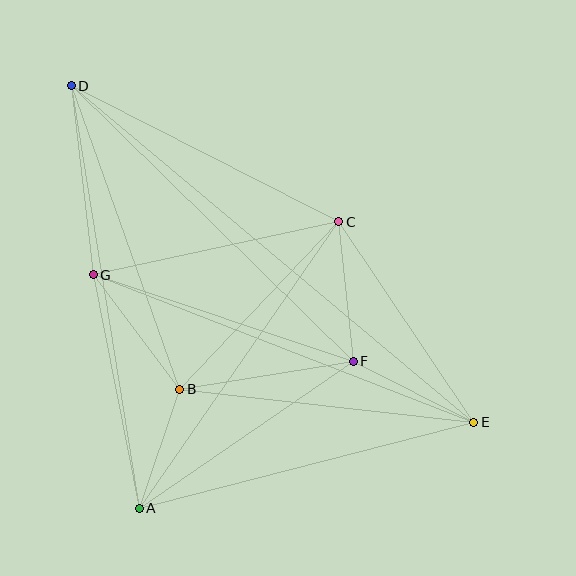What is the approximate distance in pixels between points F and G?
The distance between F and G is approximately 274 pixels.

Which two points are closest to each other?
Points A and B are closest to each other.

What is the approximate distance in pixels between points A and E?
The distance between A and E is approximately 345 pixels.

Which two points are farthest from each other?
Points D and E are farthest from each other.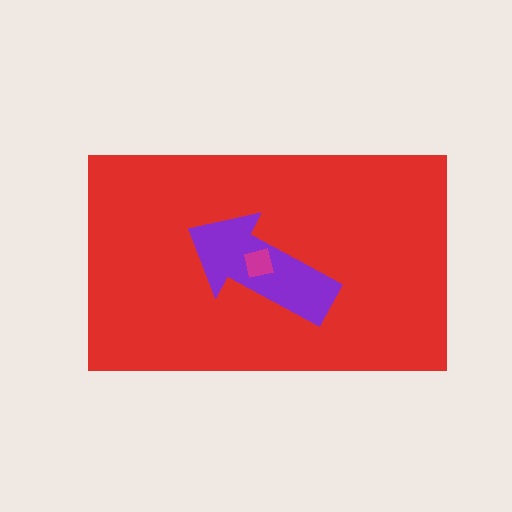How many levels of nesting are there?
3.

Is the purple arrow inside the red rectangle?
Yes.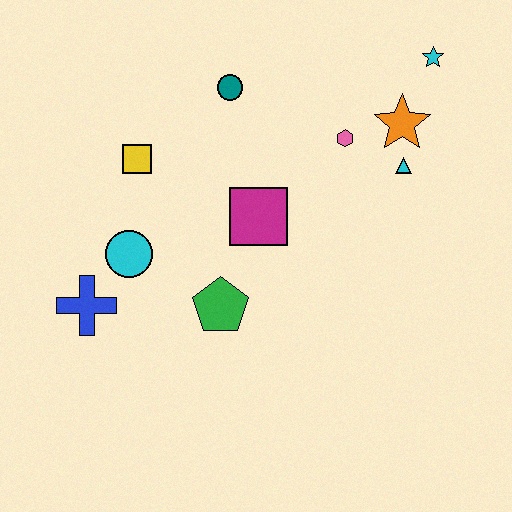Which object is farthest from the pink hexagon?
The blue cross is farthest from the pink hexagon.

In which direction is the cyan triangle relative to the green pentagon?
The cyan triangle is to the right of the green pentagon.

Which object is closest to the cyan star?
The orange star is closest to the cyan star.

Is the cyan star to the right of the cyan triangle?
Yes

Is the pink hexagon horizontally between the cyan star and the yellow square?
Yes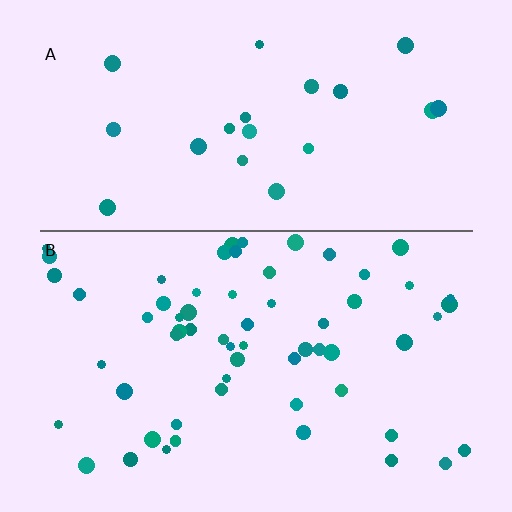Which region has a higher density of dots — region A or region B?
B (the bottom).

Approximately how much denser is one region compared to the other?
Approximately 2.9× — region B over region A.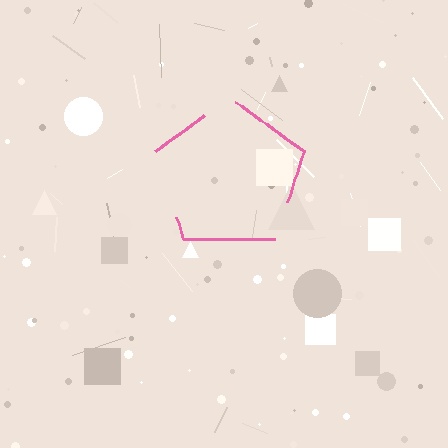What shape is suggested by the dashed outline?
The dashed outline suggests a pentagon.